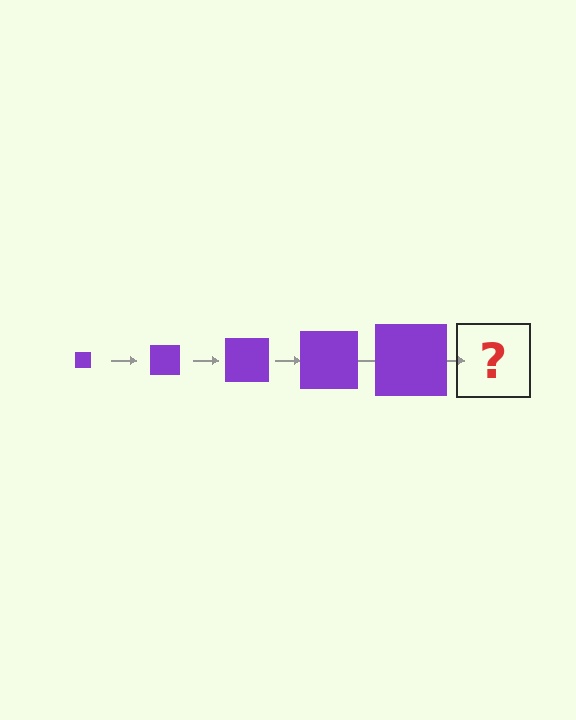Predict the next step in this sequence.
The next step is a purple square, larger than the previous one.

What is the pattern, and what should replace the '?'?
The pattern is that the square gets progressively larger each step. The '?' should be a purple square, larger than the previous one.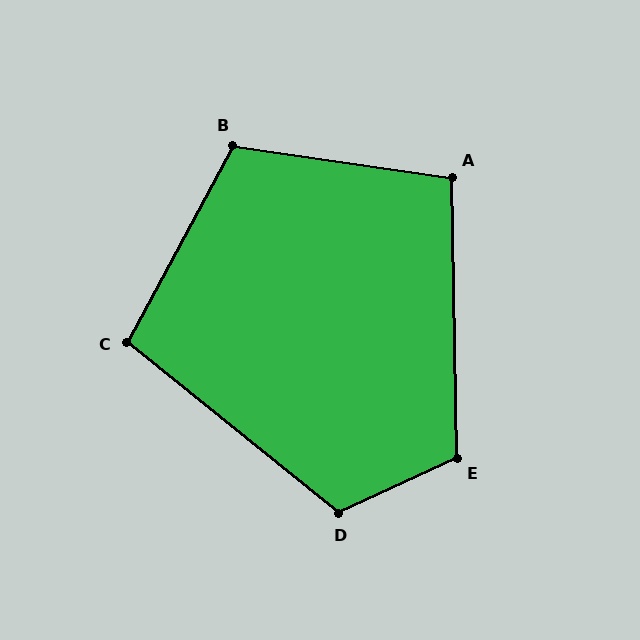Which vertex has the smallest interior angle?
A, at approximately 99 degrees.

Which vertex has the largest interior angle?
D, at approximately 116 degrees.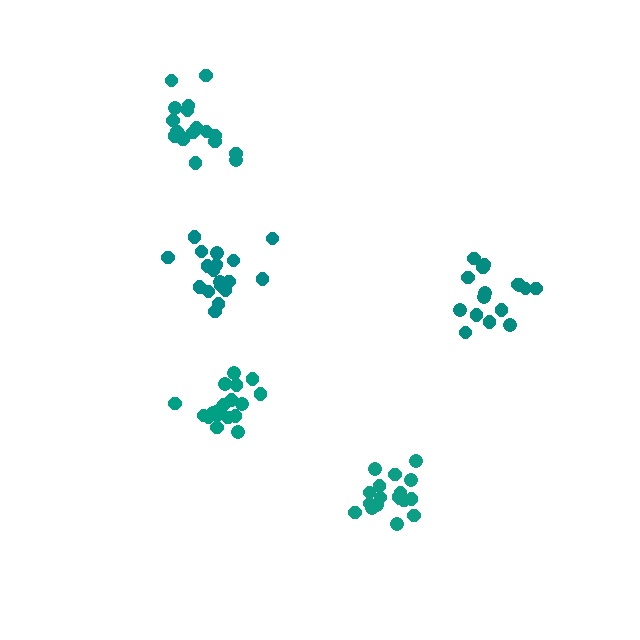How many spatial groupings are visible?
There are 5 spatial groupings.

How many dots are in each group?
Group 1: 19 dots, Group 2: 18 dots, Group 3: 18 dots, Group 4: 16 dots, Group 5: 19 dots (90 total).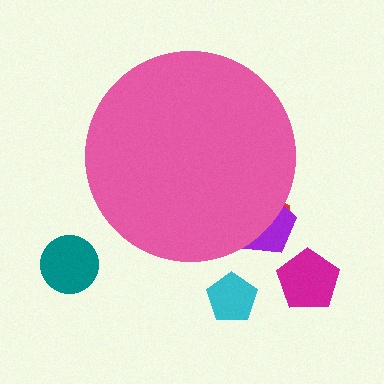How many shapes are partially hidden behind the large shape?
2 shapes are partially hidden.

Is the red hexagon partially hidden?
Yes, the red hexagon is partially hidden behind the pink circle.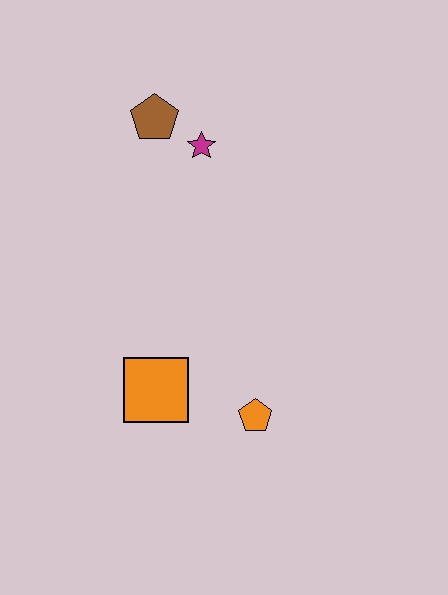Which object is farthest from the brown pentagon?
The orange pentagon is farthest from the brown pentagon.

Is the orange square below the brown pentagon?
Yes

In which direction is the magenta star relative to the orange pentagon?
The magenta star is above the orange pentagon.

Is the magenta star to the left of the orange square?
No